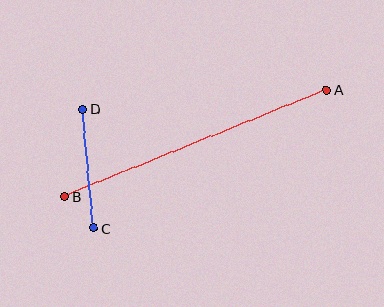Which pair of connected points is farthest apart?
Points A and B are farthest apart.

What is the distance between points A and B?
The distance is approximately 283 pixels.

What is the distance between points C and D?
The distance is approximately 120 pixels.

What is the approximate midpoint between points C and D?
The midpoint is at approximately (88, 169) pixels.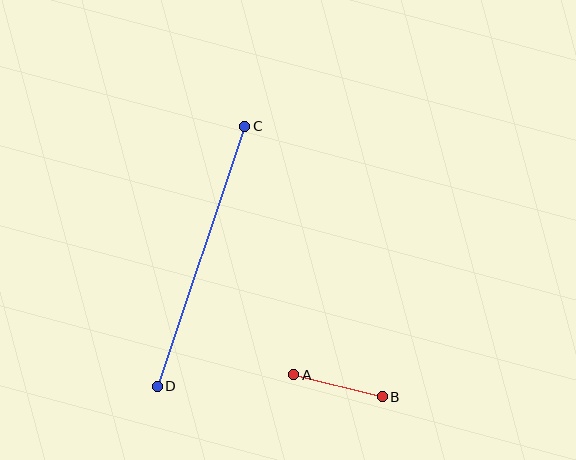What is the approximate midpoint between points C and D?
The midpoint is at approximately (201, 256) pixels.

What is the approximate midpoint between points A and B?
The midpoint is at approximately (338, 386) pixels.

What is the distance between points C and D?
The distance is approximately 274 pixels.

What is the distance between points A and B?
The distance is approximately 91 pixels.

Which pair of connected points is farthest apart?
Points C and D are farthest apart.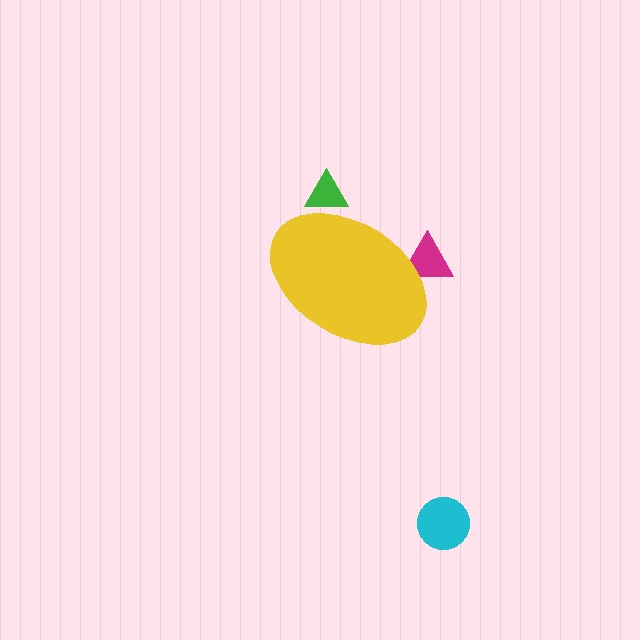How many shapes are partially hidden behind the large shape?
2 shapes are partially hidden.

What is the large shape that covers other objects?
A yellow ellipse.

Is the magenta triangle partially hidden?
Yes, the magenta triangle is partially hidden behind the yellow ellipse.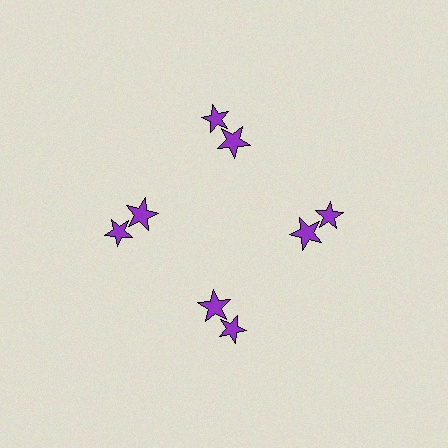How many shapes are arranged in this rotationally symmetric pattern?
There are 8 shapes, arranged in 4 groups of 2.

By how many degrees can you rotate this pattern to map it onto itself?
The pattern maps onto itself every 90 degrees of rotation.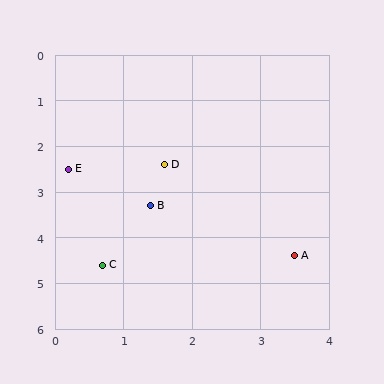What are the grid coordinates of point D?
Point D is at approximately (1.6, 2.4).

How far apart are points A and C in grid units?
Points A and C are about 2.8 grid units apart.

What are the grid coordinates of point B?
Point B is at approximately (1.4, 3.3).